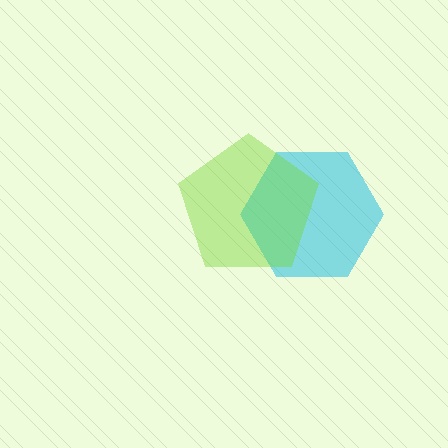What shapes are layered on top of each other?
The layered shapes are: a cyan hexagon, a lime pentagon.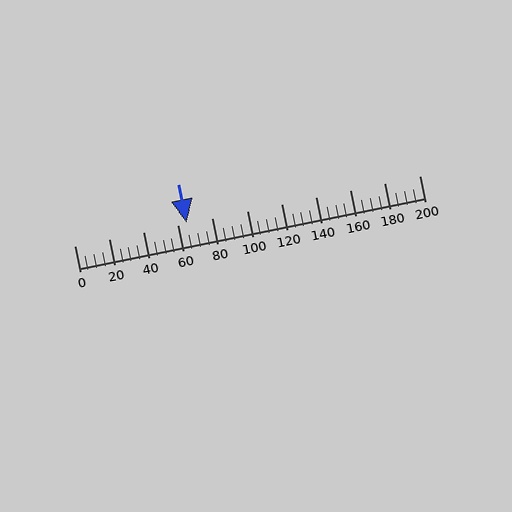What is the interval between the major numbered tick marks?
The major tick marks are spaced 20 units apart.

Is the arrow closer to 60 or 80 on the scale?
The arrow is closer to 60.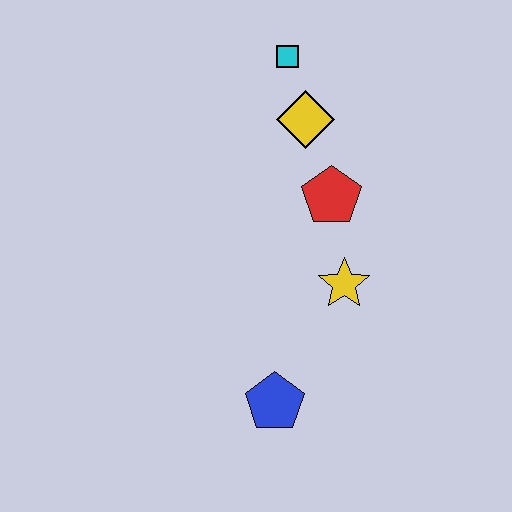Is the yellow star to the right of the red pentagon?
Yes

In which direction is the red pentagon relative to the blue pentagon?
The red pentagon is above the blue pentagon.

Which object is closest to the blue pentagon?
The yellow star is closest to the blue pentagon.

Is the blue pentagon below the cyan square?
Yes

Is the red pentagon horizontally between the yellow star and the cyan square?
Yes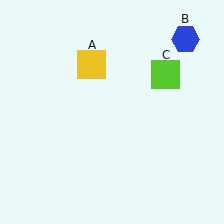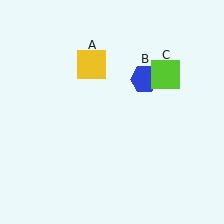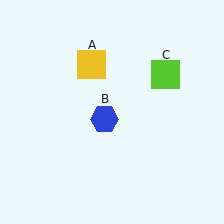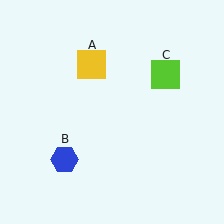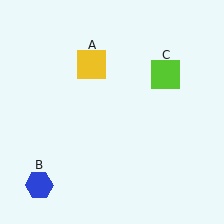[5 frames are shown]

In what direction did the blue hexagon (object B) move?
The blue hexagon (object B) moved down and to the left.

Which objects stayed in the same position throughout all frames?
Yellow square (object A) and lime square (object C) remained stationary.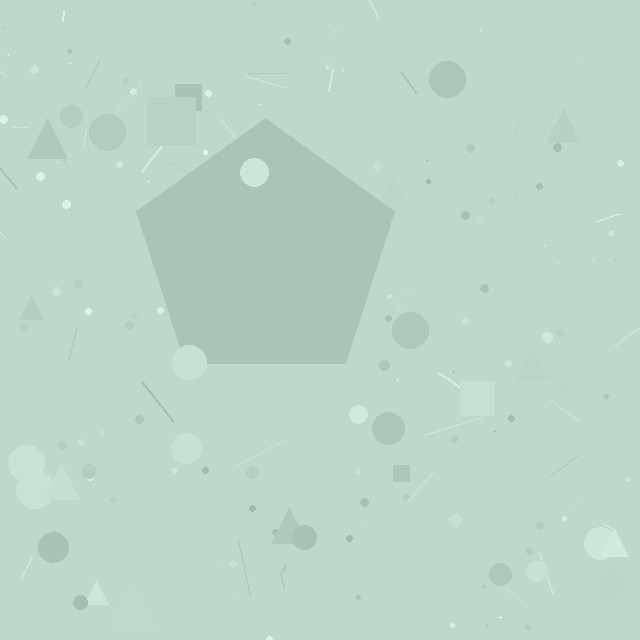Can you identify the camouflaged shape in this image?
The camouflaged shape is a pentagon.